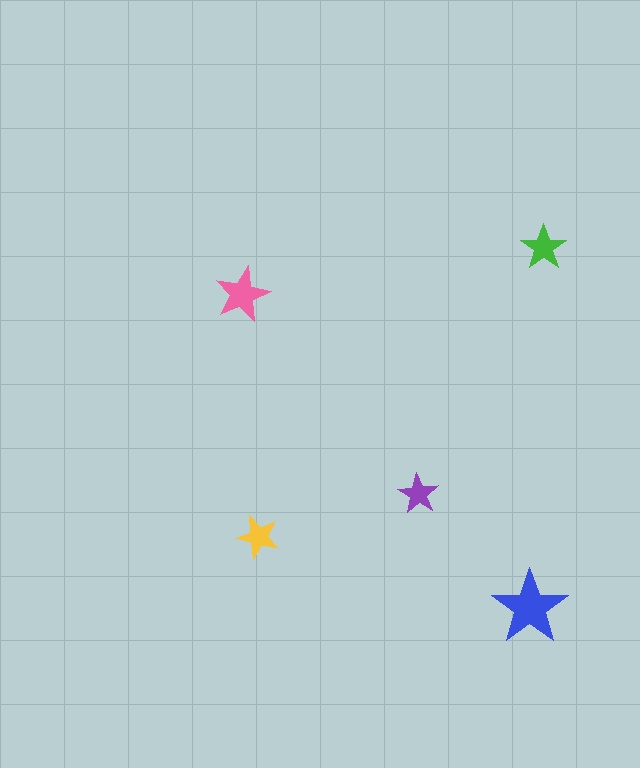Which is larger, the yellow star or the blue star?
The blue one.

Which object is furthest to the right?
The green star is rightmost.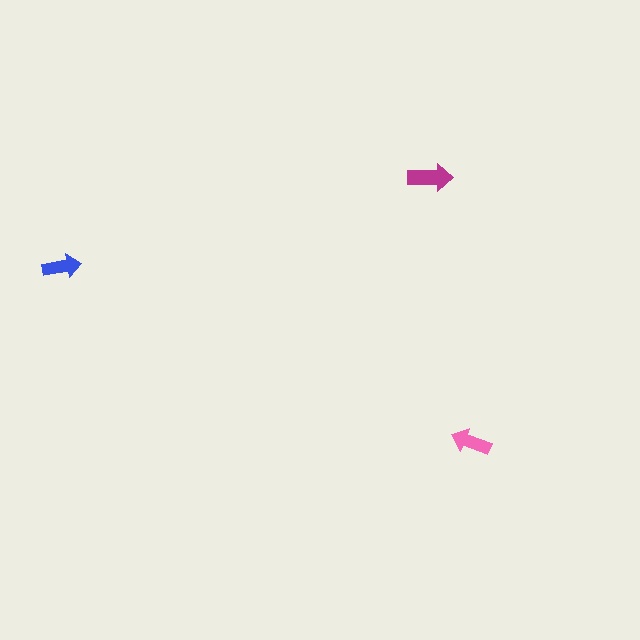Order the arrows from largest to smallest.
the magenta one, the pink one, the blue one.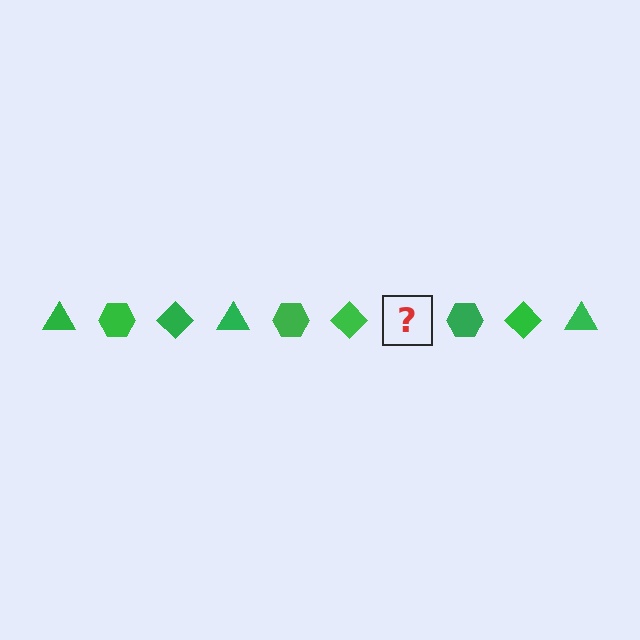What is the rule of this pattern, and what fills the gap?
The rule is that the pattern cycles through triangle, hexagon, diamond shapes in green. The gap should be filled with a green triangle.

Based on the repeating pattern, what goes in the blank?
The blank should be a green triangle.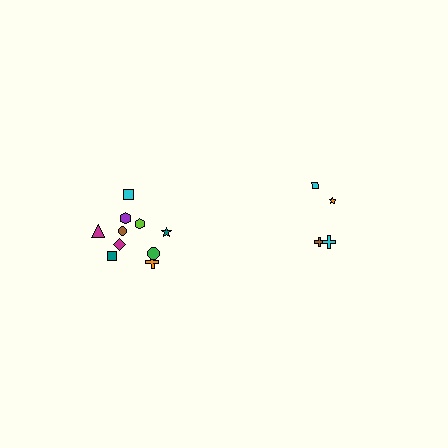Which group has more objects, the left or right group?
The left group.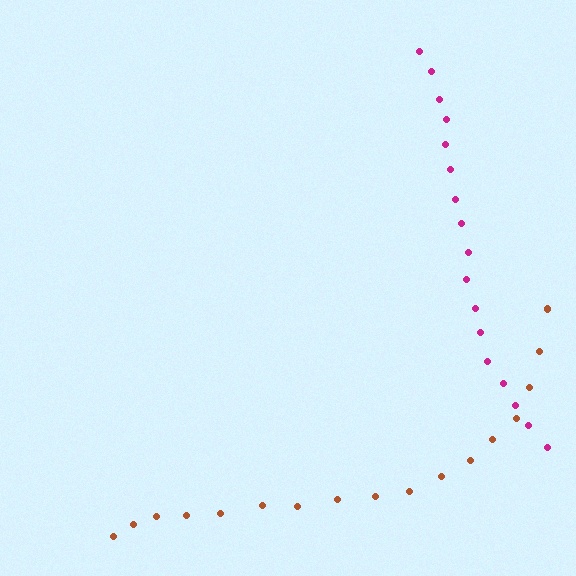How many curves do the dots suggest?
There are 2 distinct paths.